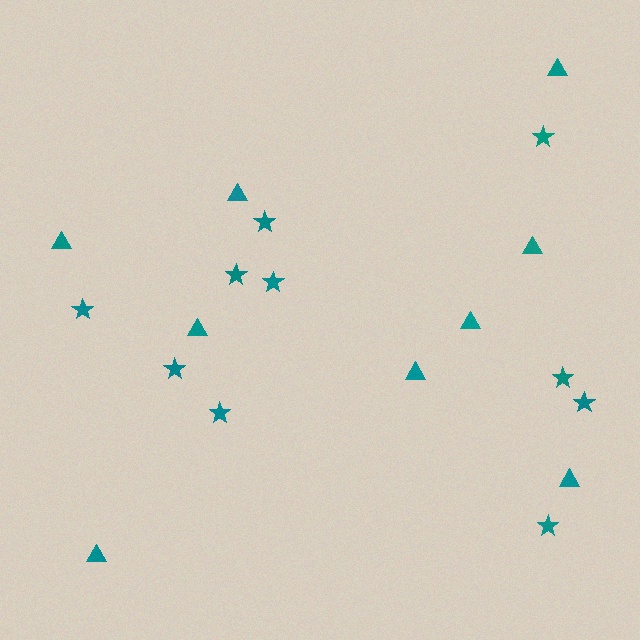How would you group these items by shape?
There are 2 groups: one group of stars (10) and one group of triangles (9).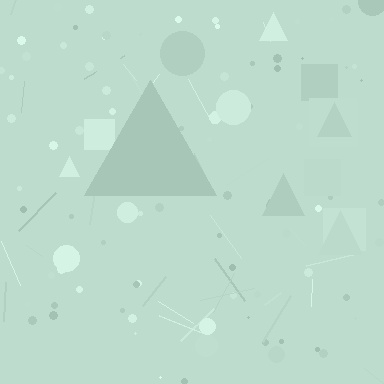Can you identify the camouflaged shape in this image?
The camouflaged shape is a triangle.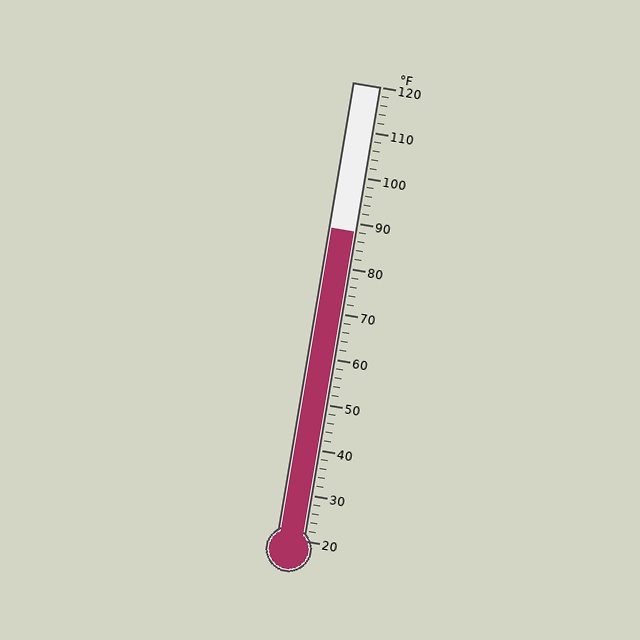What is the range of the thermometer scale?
The thermometer scale ranges from 20°F to 120°F.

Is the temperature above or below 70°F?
The temperature is above 70°F.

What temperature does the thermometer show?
The thermometer shows approximately 88°F.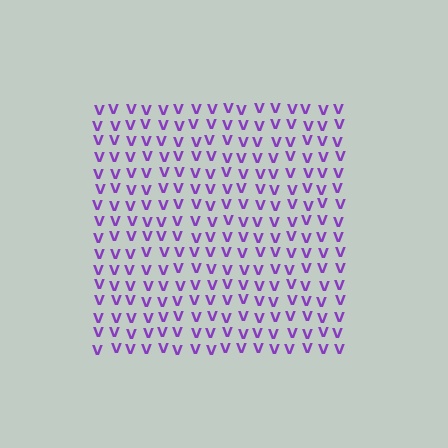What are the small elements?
The small elements are letter V's.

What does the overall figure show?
The overall figure shows a square.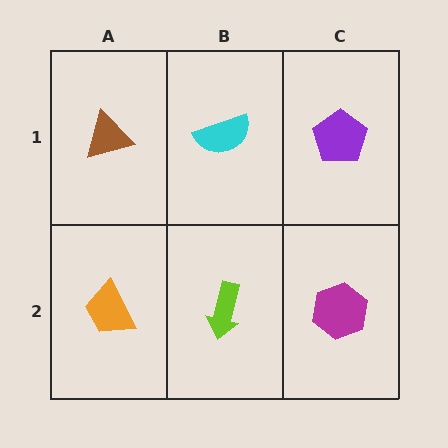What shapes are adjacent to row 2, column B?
A cyan semicircle (row 1, column B), an orange trapezoid (row 2, column A), a magenta hexagon (row 2, column C).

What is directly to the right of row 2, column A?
A lime arrow.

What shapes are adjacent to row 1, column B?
A lime arrow (row 2, column B), a brown triangle (row 1, column A), a purple pentagon (row 1, column C).